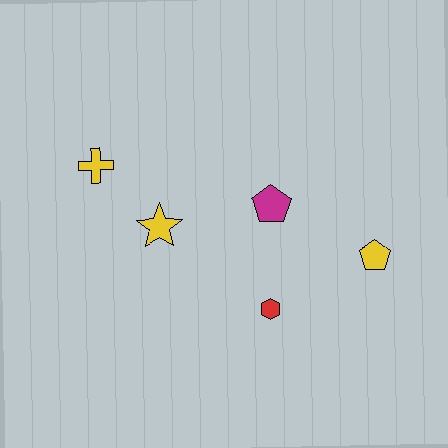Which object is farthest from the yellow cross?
The yellow pentagon is farthest from the yellow cross.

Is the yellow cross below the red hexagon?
No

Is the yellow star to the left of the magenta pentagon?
Yes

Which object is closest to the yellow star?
The yellow cross is closest to the yellow star.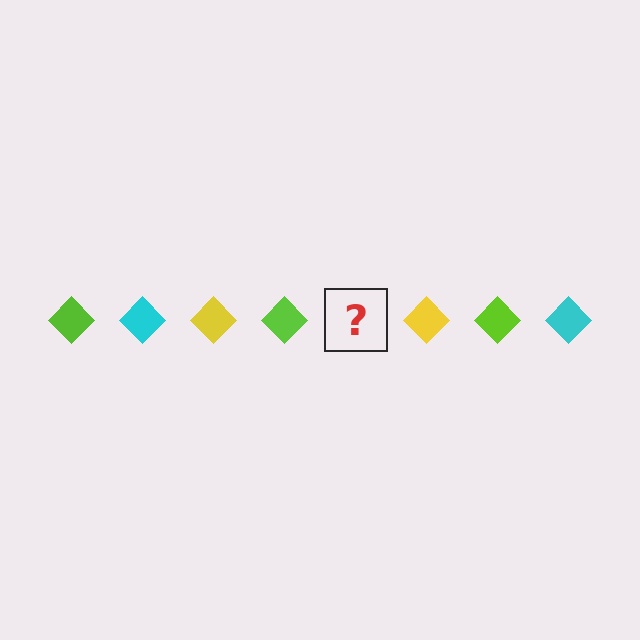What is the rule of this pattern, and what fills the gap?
The rule is that the pattern cycles through lime, cyan, yellow diamonds. The gap should be filled with a cyan diamond.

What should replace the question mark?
The question mark should be replaced with a cyan diamond.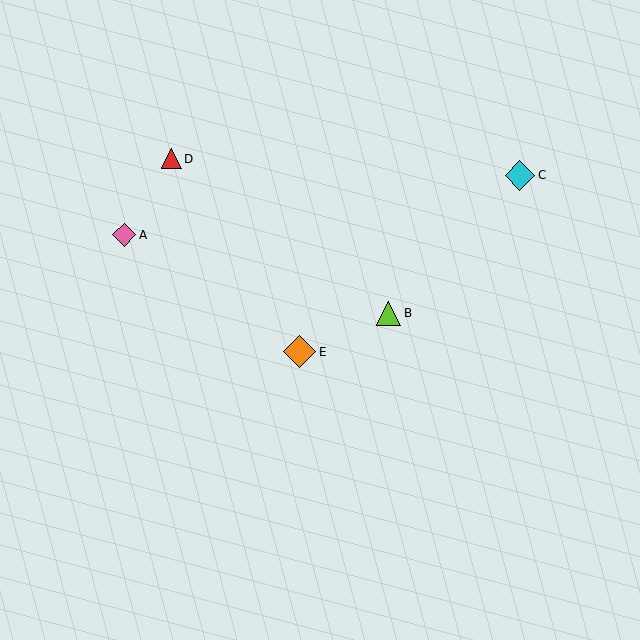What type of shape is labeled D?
Shape D is a red triangle.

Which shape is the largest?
The orange diamond (labeled E) is the largest.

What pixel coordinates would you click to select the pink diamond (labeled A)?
Click at (124, 235) to select the pink diamond A.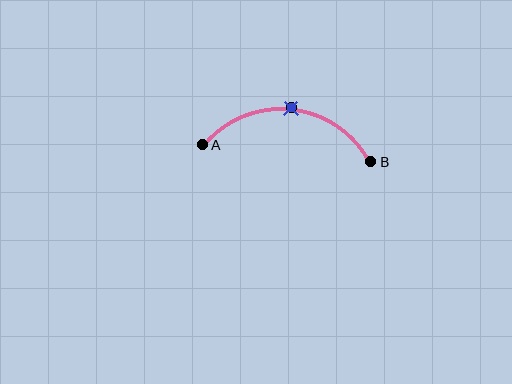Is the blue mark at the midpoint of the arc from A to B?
Yes. The blue mark lies on the arc at equal arc-length from both A and B — it is the arc midpoint.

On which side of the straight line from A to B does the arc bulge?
The arc bulges above the straight line connecting A and B.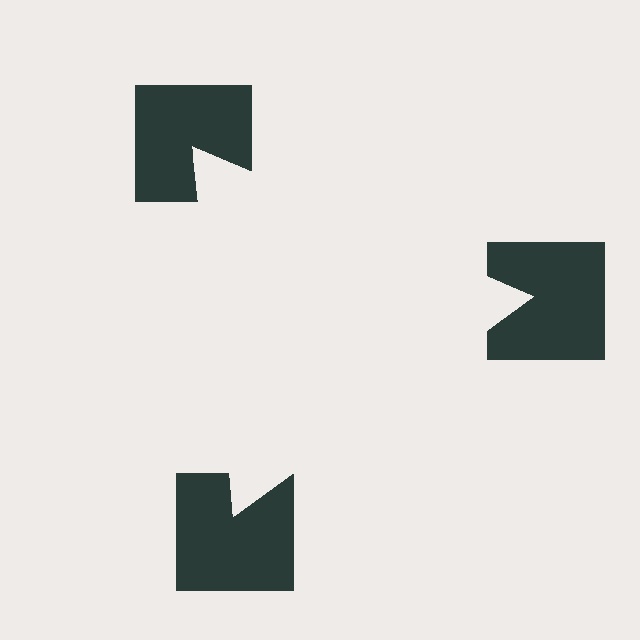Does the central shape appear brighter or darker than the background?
It typically appears slightly brighter than the background, even though no actual brightness change is drawn.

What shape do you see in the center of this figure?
An illusory triangle — its edges are inferred from the aligned wedge cuts in the notched squares, not physically drawn.